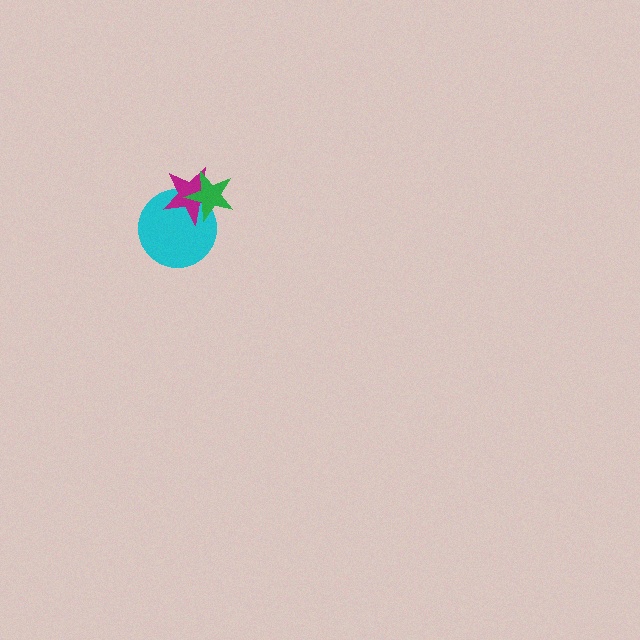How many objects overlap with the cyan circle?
2 objects overlap with the cyan circle.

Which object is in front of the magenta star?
The green star is in front of the magenta star.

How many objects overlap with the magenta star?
2 objects overlap with the magenta star.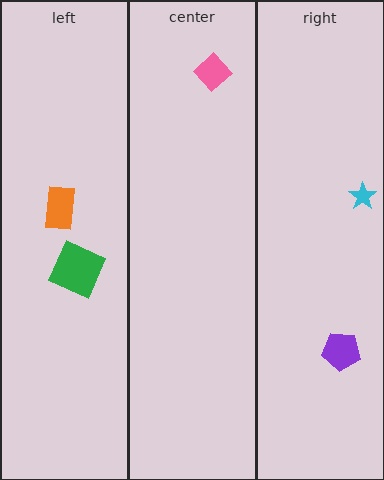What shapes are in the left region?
The orange rectangle, the green square.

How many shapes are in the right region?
2.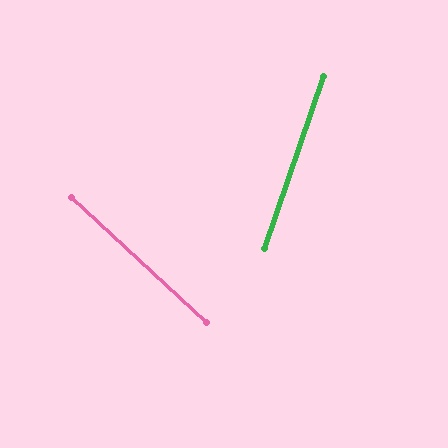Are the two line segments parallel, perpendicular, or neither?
Neither parallel nor perpendicular — they differ by about 66°.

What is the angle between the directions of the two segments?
Approximately 66 degrees.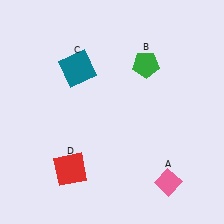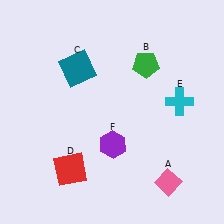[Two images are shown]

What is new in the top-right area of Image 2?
A cyan cross (E) was added in the top-right area of Image 2.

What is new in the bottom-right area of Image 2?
A purple hexagon (F) was added in the bottom-right area of Image 2.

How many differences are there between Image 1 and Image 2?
There are 2 differences between the two images.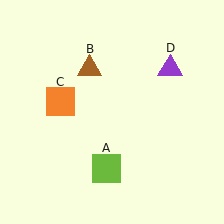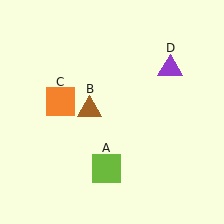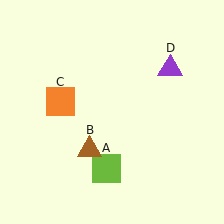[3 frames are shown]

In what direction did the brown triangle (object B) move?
The brown triangle (object B) moved down.